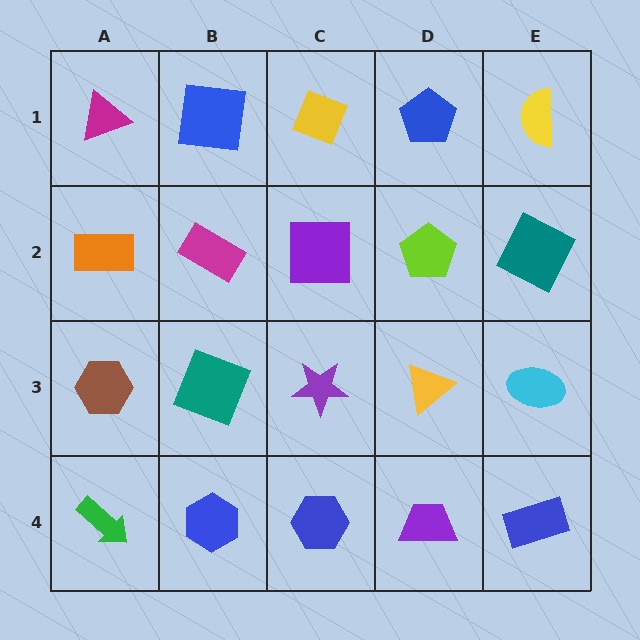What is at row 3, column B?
A teal square.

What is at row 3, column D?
A yellow triangle.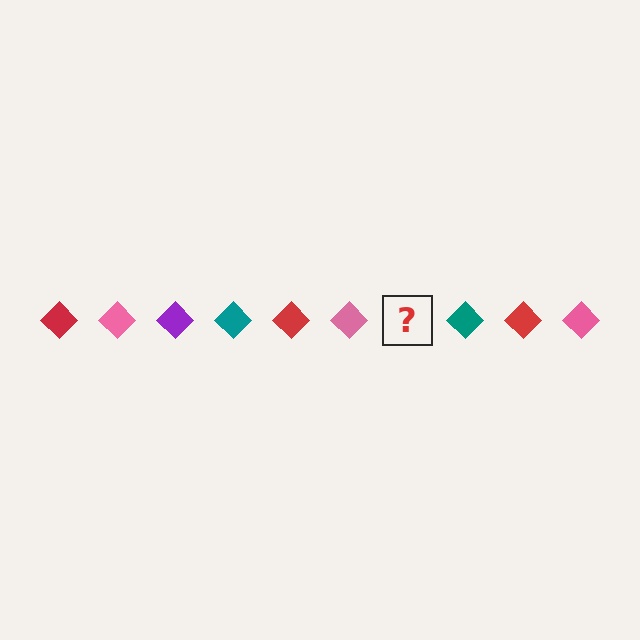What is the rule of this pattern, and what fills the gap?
The rule is that the pattern cycles through red, pink, purple, teal diamonds. The gap should be filled with a purple diamond.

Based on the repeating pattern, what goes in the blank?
The blank should be a purple diamond.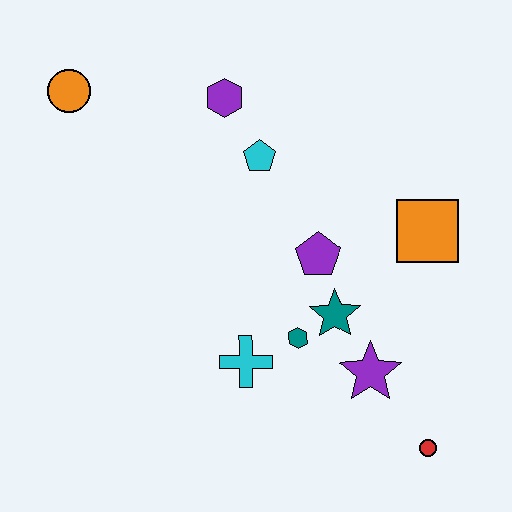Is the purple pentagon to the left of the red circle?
Yes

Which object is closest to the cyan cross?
The teal hexagon is closest to the cyan cross.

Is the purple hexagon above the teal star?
Yes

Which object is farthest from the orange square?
The orange circle is farthest from the orange square.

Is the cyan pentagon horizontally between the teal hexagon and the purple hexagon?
Yes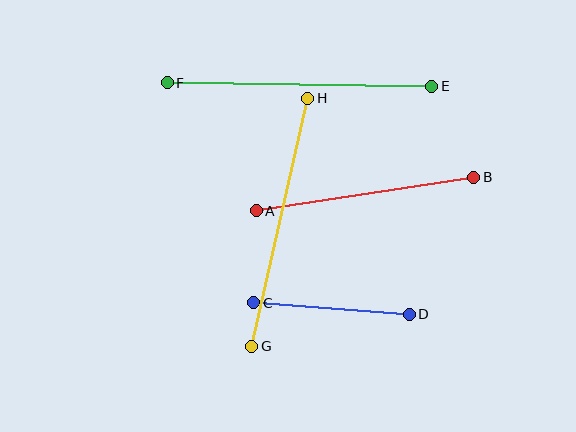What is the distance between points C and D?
The distance is approximately 156 pixels.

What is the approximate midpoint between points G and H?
The midpoint is at approximately (280, 222) pixels.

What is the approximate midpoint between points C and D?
The midpoint is at approximately (331, 309) pixels.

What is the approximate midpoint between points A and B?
The midpoint is at approximately (365, 194) pixels.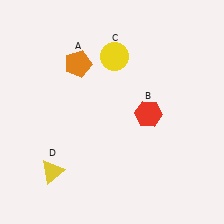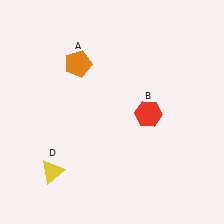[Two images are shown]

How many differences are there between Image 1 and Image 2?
There is 1 difference between the two images.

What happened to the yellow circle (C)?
The yellow circle (C) was removed in Image 2. It was in the top-right area of Image 1.